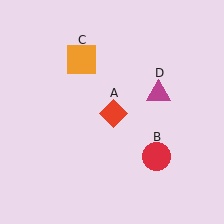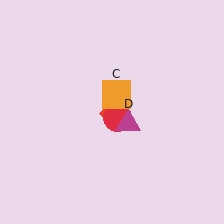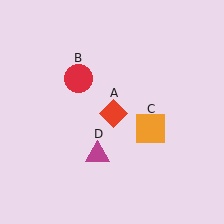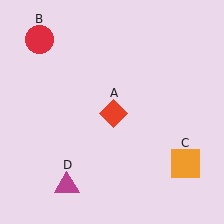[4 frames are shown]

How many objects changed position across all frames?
3 objects changed position: red circle (object B), orange square (object C), magenta triangle (object D).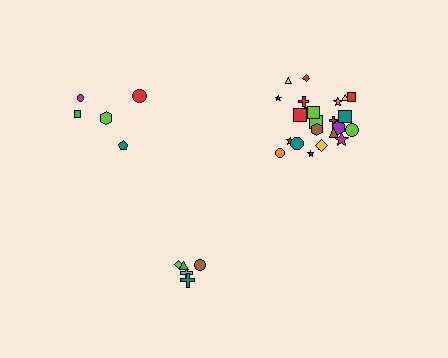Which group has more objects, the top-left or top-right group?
The top-right group.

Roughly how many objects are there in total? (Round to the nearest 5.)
Roughly 35 objects in total.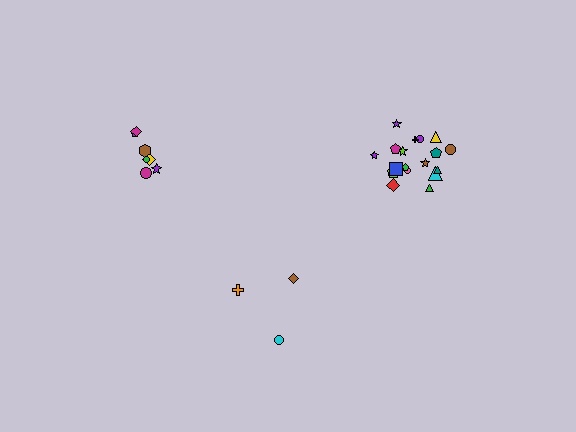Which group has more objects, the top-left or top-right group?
The top-right group.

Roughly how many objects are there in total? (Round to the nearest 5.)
Roughly 30 objects in total.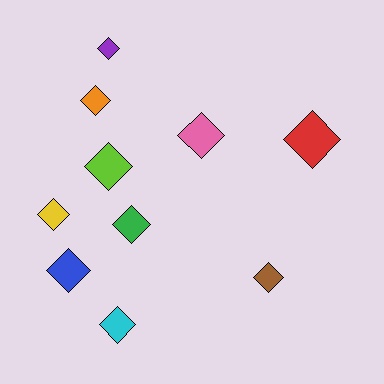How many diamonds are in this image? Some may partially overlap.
There are 10 diamonds.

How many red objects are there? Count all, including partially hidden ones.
There is 1 red object.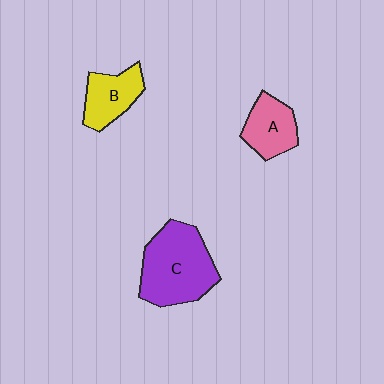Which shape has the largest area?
Shape C (purple).